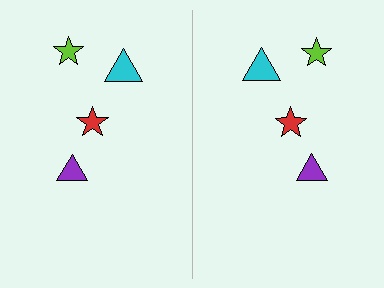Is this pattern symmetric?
Yes, this pattern has bilateral (reflection) symmetry.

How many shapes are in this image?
There are 8 shapes in this image.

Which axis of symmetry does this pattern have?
The pattern has a vertical axis of symmetry running through the center of the image.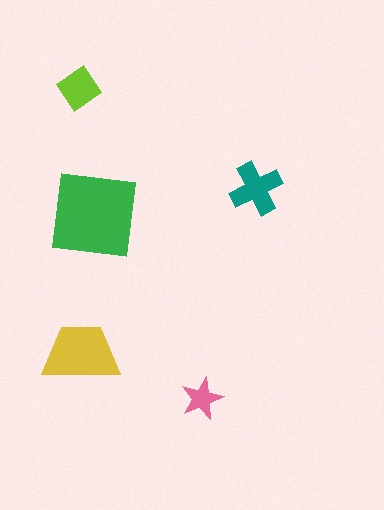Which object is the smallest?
The pink star.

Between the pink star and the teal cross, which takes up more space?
The teal cross.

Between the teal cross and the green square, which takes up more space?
The green square.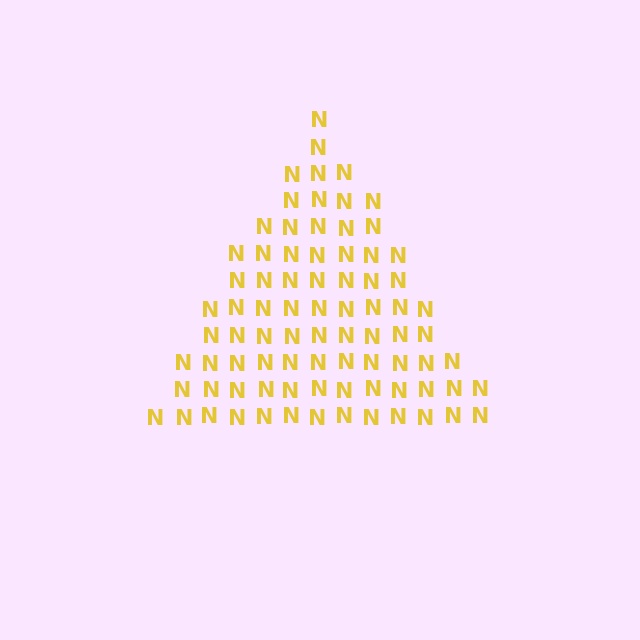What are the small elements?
The small elements are letter N's.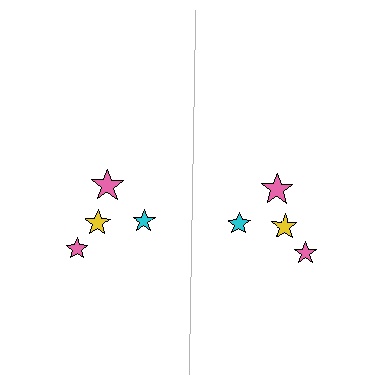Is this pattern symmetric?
Yes, this pattern has bilateral (reflection) symmetry.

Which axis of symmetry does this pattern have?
The pattern has a vertical axis of symmetry running through the center of the image.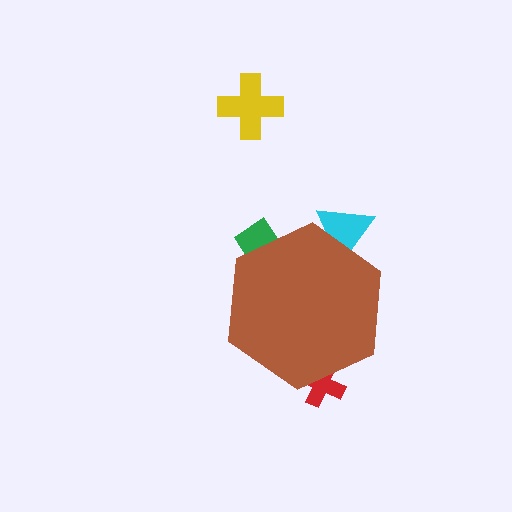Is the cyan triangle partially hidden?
Yes, the cyan triangle is partially hidden behind the brown hexagon.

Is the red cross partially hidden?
Yes, the red cross is partially hidden behind the brown hexagon.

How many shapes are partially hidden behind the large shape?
3 shapes are partially hidden.